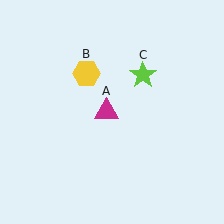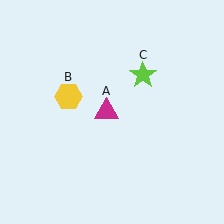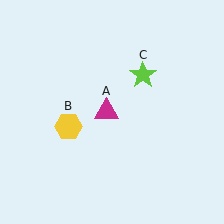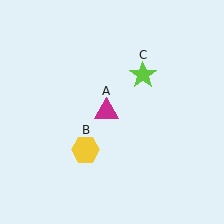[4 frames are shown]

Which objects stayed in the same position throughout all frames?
Magenta triangle (object A) and lime star (object C) remained stationary.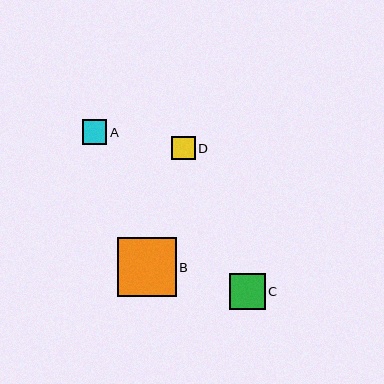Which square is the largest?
Square B is the largest with a size of approximately 59 pixels.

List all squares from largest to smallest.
From largest to smallest: B, C, A, D.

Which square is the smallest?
Square D is the smallest with a size of approximately 24 pixels.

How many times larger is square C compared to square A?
Square C is approximately 1.5 times the size of square A.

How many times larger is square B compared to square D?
Square B is approximately 2.5 times the size of square D.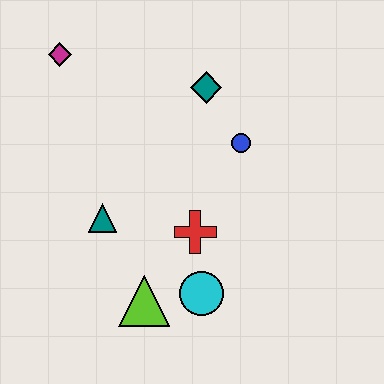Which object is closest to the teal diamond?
The blue circle is closest to the teal diamond.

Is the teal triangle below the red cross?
No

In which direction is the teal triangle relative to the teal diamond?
The teal triangle is below the teal diamond.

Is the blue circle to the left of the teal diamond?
No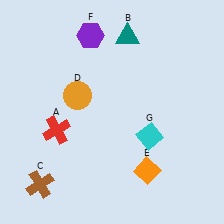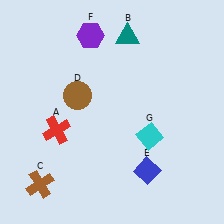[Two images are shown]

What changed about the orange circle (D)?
In Image 1, D is orange. In Image 2, it changed to brown.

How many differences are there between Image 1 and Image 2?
There are 2 differences between the two images.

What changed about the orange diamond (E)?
In Image 1, E is orange. In Image 2, it changed to blue.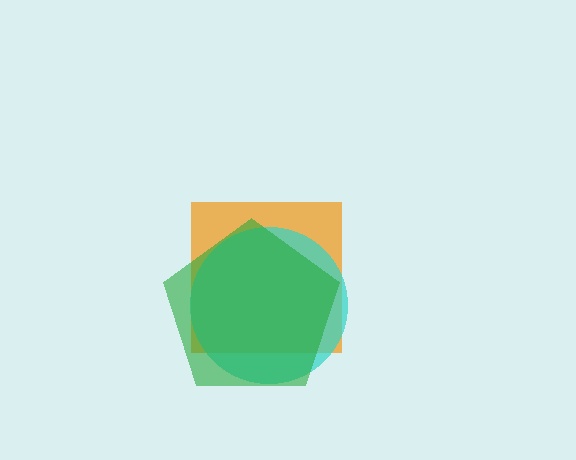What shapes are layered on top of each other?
The layered shapes are: an orange square, a cyan circle, a green pentagon.